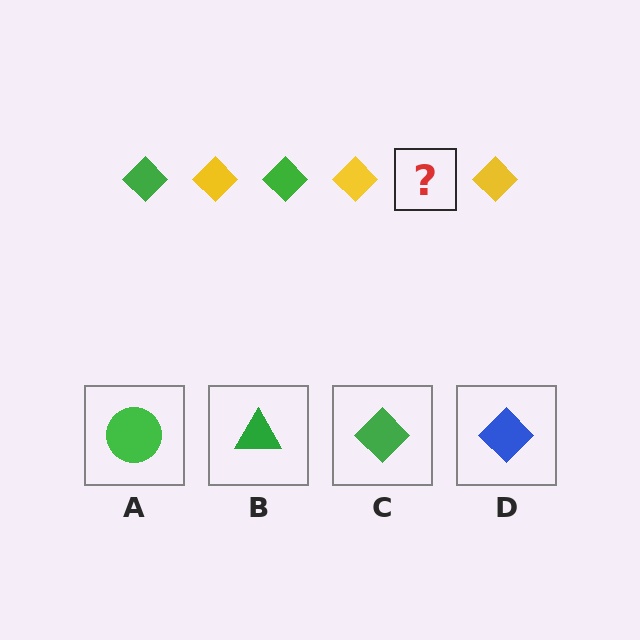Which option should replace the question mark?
Option C.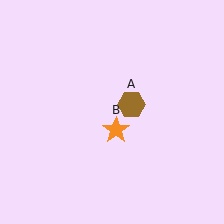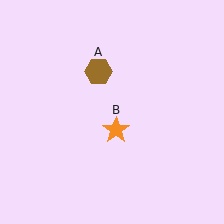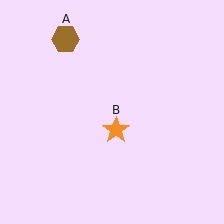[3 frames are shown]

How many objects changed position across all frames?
1 object changed position: brown hexagon (object A).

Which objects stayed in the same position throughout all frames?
Orange star (object B) remained stationary.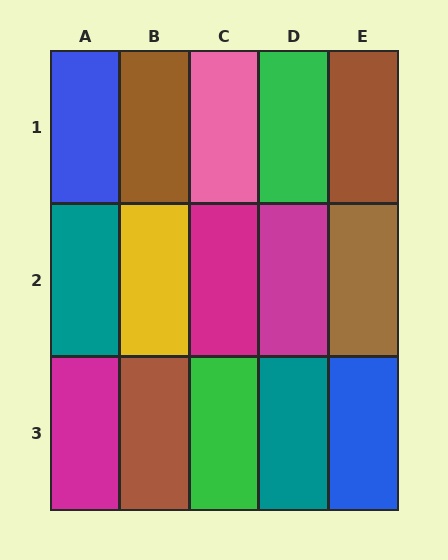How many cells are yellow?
1 cell is yellow.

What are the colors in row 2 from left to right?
Teal, yellow, magenta, magenta, brown.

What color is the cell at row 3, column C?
Green.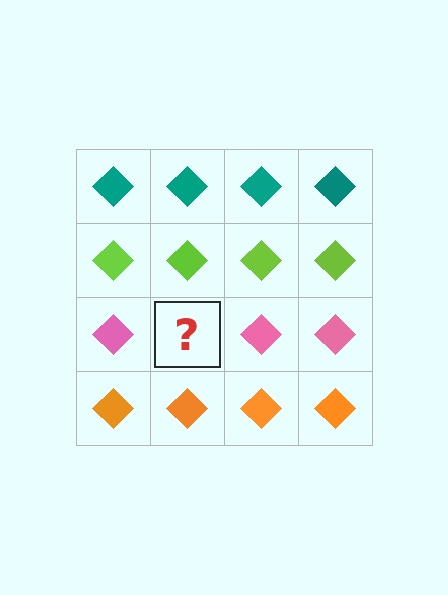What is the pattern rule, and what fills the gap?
The rule is that each row has a consistent color. The gap should be filled with a pink diamond.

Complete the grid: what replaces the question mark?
The question mark should be replaced with a pink diamond.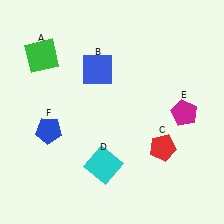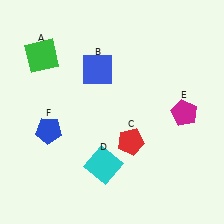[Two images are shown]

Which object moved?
The red pentagon (C) moved left.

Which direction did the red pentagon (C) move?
The red pentagon (C) moved left.